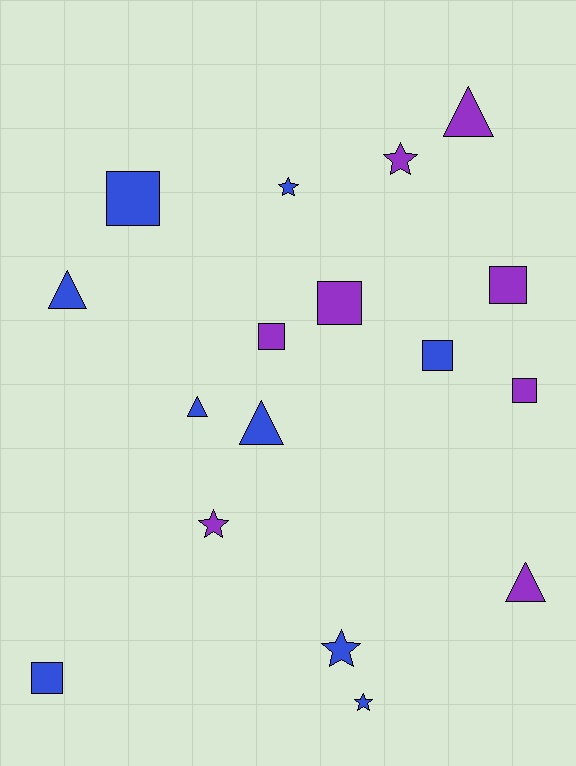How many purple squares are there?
There are 4 purple squares.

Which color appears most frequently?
Blue, with 9 objects.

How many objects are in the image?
There are 17 objects.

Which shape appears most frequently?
Square, with 7 objects.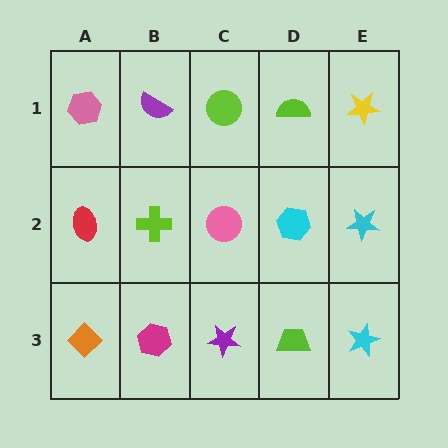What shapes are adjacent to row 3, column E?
A cyan star (row 2, column E), a lime trapezoid (row 3, column D).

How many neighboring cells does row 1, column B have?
3.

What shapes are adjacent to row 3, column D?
A cyan hexagon (row 2, column D), a purple star (row 3, column C), a cyan star (row 3, column E).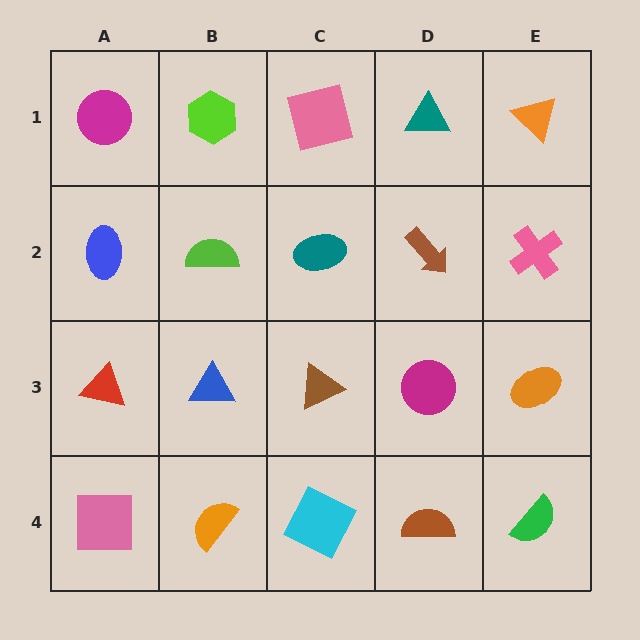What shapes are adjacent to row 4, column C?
A brown triangle (row 3, column C), an orange semicircle (row 4, column B), a brown semicircle (row 4, column D).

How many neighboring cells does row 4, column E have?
2.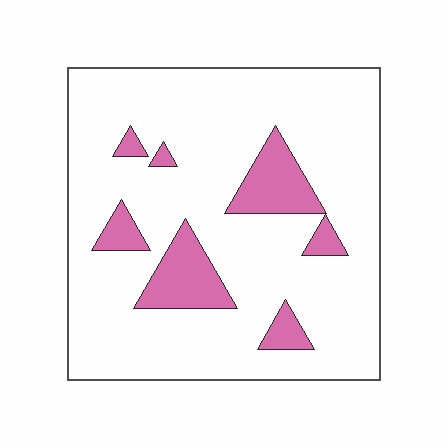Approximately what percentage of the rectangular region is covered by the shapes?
Approximately 15%.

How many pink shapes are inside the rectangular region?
7.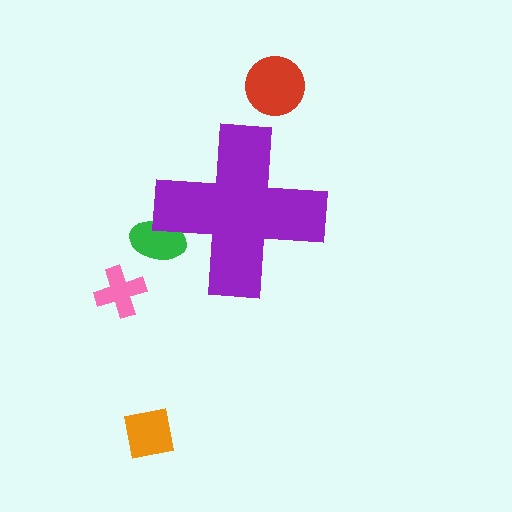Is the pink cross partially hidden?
No, the pink cross is fully visible.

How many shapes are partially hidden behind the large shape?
1 shape is partially hidden.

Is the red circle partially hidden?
No, the red circle is fully visible.